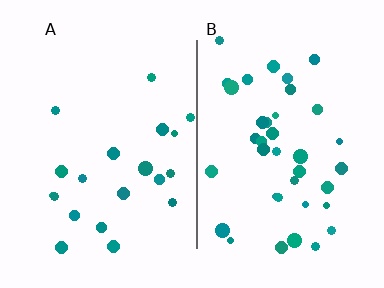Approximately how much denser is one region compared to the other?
Approximately 1.9× — region B over region A.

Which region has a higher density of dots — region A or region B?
B (the right).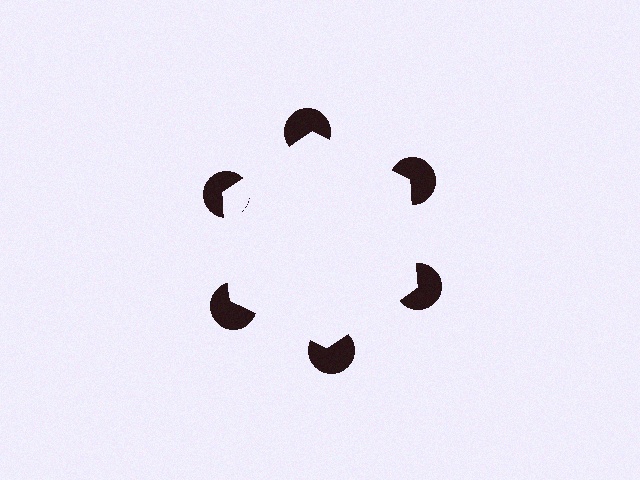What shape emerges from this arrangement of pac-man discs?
An illusory hexagon — its edges are inferred from the aligned wedge cuts in the pac-man discs, not physically drawn.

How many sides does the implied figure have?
6 sides.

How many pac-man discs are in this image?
There are 6 — one at each vertex of the illusory hexagon.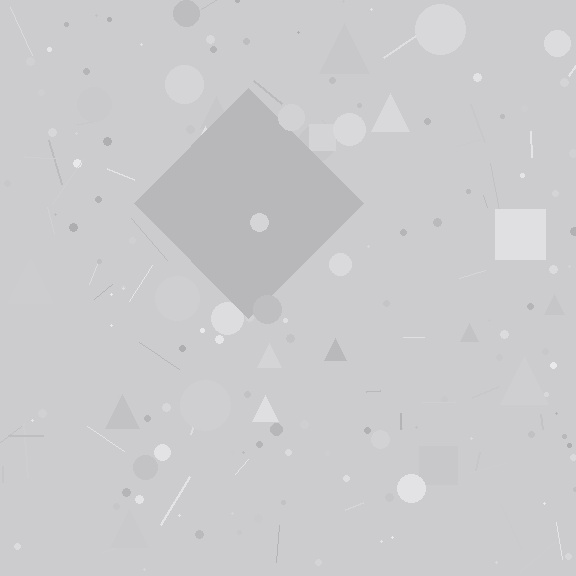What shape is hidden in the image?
A diamond is hidden in the image.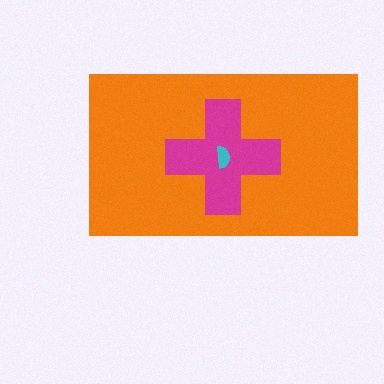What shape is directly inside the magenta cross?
The cyan semicircle.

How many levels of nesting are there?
3.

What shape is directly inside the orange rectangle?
The magenta cross.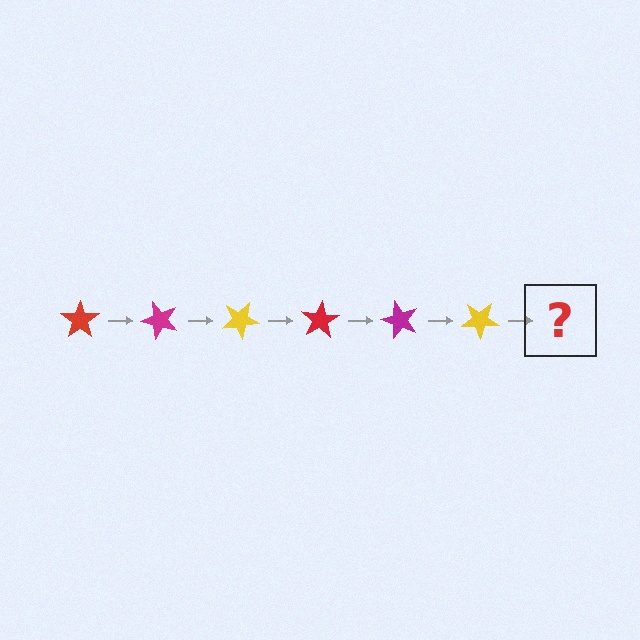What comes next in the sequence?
The next element should be a red star, rotated 300 degrees from the start.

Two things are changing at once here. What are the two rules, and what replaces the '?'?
The two rules are that it rotates 50 degrees each step and the color cycles through red, magenta, and yellow. The '?' should be a red star, rotated 300 degrees from the start.